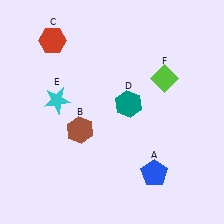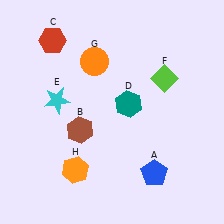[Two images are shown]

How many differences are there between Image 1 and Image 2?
There are 2 differences between the two images.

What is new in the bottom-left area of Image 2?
An orange hexagon (H) was added in the bottom-left area of Image 2.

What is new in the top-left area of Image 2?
An orange circle (G) was added in the top-left area of Image 2.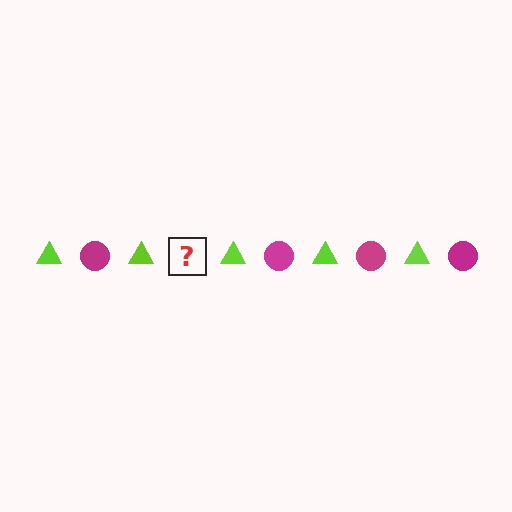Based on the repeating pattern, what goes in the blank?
The blank should be a magenta circle.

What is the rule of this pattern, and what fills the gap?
The rule is that the pattern alternates between lime triangle and magenta circle. The gap should be filled with a magenta circle.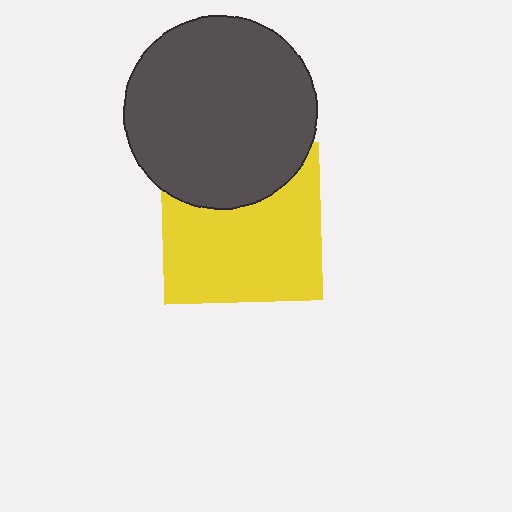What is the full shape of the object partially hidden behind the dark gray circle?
The partially hidden object is a yellow square.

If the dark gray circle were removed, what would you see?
You would see the complete yellow square.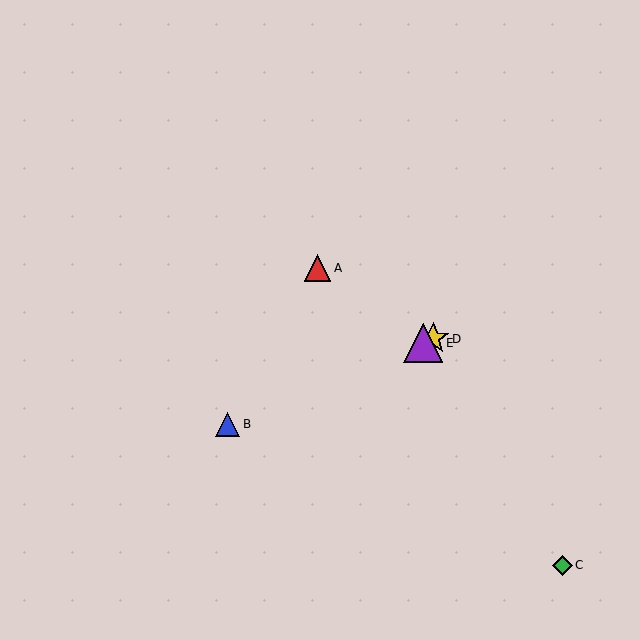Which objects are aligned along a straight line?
Objects B, D, E are aligned along a straight line.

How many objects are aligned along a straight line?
3 objects (B, D, E) are aligned along a straight line.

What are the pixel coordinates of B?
Object B is at (228, 424).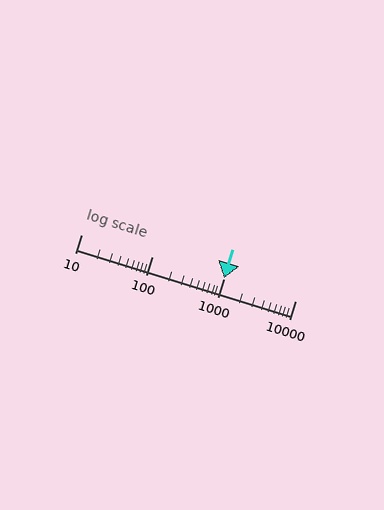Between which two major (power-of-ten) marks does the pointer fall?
The pointer is between 1000 and 10000.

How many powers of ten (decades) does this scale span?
The scale spans 3 decades, from 10 to 10000.